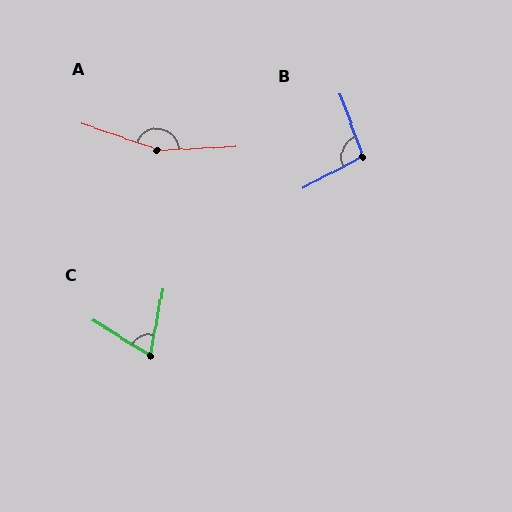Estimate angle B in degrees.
Approximately 98 degrees.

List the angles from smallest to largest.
C (68°), B (98°), A (158°).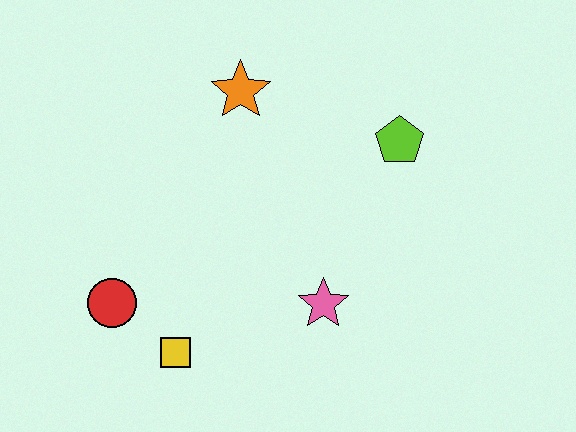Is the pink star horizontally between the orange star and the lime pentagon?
Yes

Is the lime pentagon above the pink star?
Yes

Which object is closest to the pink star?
The yellow square is closest to the pink star.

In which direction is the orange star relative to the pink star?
The orange star is above the pink star.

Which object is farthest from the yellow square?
The lime pentagon is farthest from the yellow square.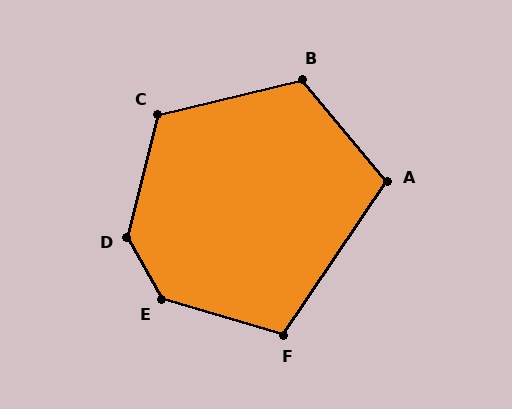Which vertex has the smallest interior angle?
A, at approximately 106 degrees.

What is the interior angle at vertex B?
Approximately 116 degrees (obtuse).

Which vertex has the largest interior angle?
E, at approximately 136 degrees.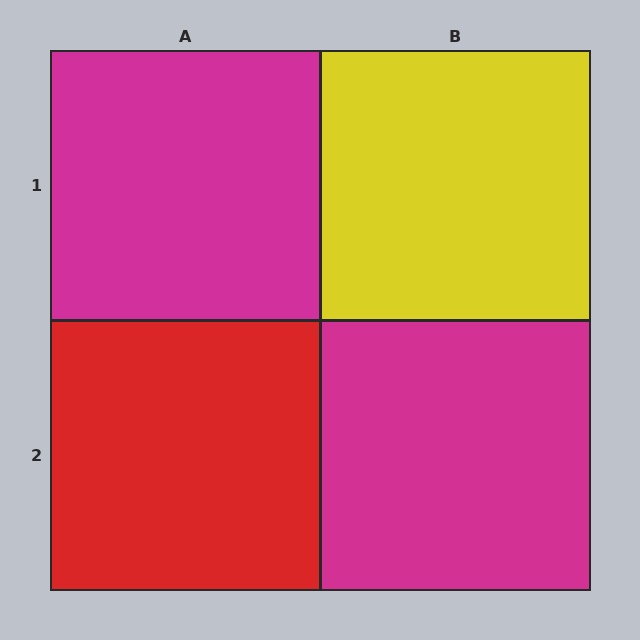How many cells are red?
1 cell is red.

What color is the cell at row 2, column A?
Red.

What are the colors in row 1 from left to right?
Magenta, yellow.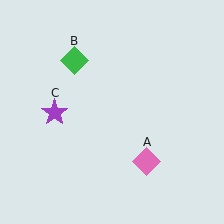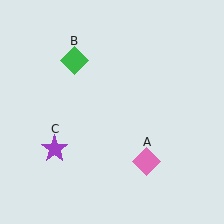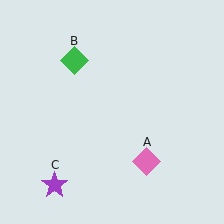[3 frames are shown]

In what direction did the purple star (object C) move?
The purple star (object C) moved down.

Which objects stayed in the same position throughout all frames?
Pink diamond (object A) and green diamond (object B) remained stationary.